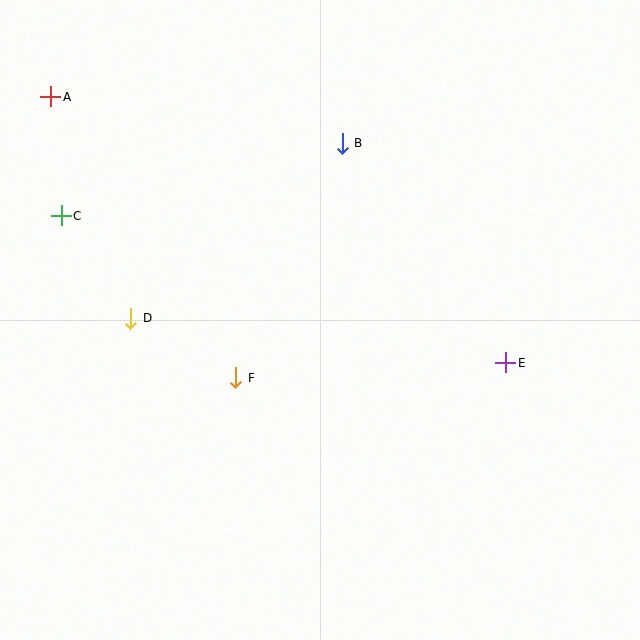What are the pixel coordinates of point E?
Point E is at (506, 363).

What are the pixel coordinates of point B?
Point B is at (342, 143).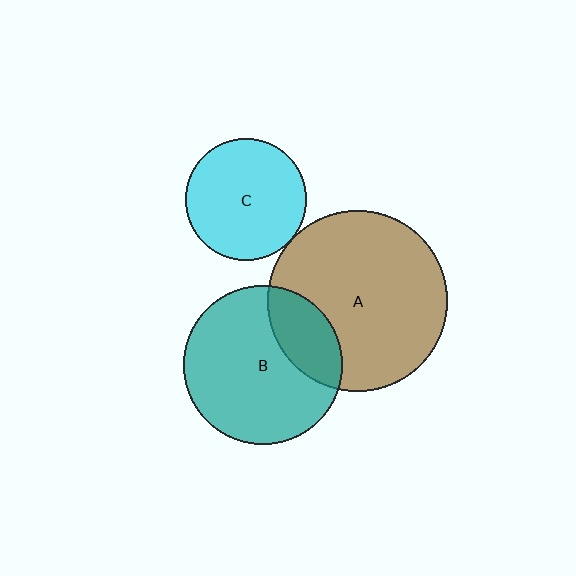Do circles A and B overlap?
Yes.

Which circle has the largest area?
Circle A (brown).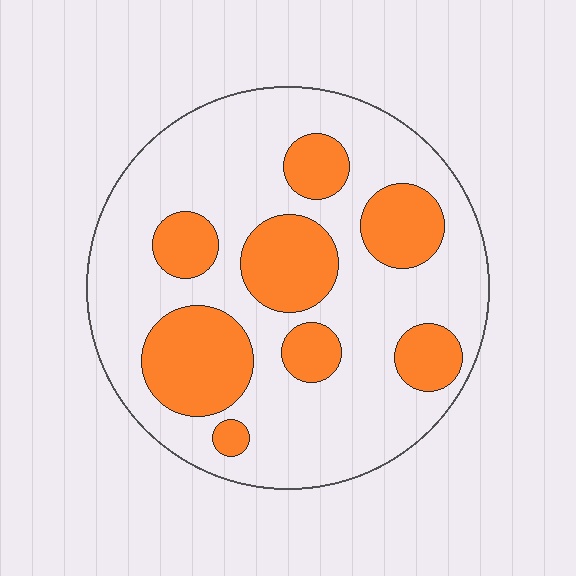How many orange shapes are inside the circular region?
8.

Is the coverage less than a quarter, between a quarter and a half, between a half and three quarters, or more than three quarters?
Between a quarter and a half.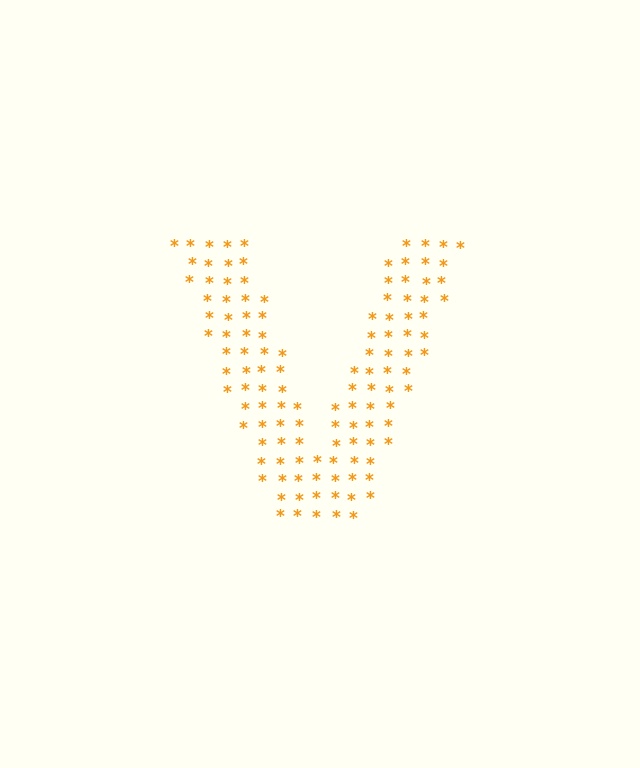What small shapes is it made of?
It is made of small asterisks.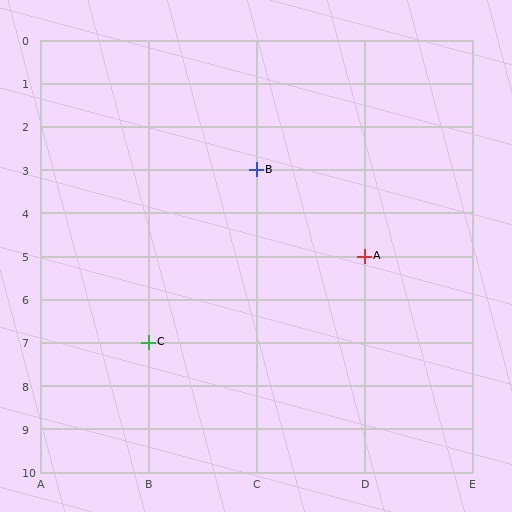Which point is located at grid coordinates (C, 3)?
Point B is at (C, 3).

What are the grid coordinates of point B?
Point B is at grid coordinates (C, 3).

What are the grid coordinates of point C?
Point C is at grid coordinates (B, 7).